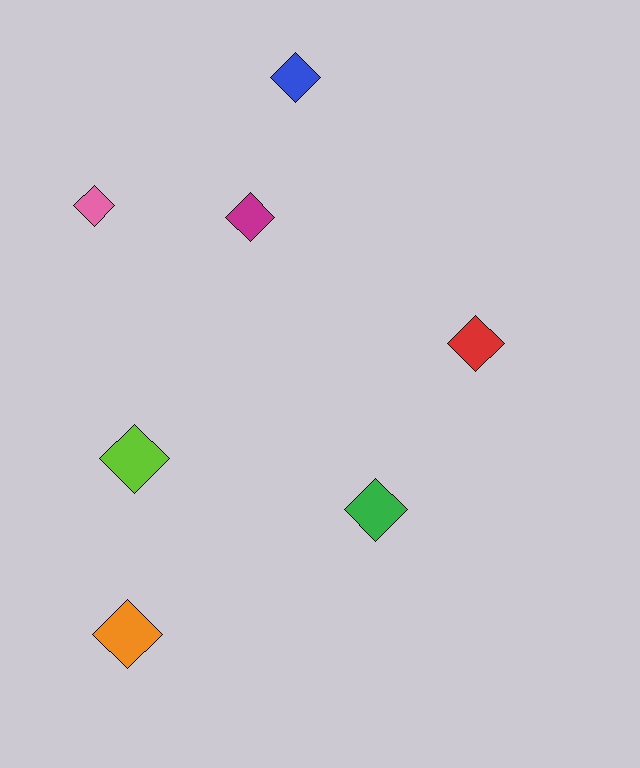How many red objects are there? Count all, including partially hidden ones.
There is 1 red object.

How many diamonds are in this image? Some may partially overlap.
There are 7 diamonds.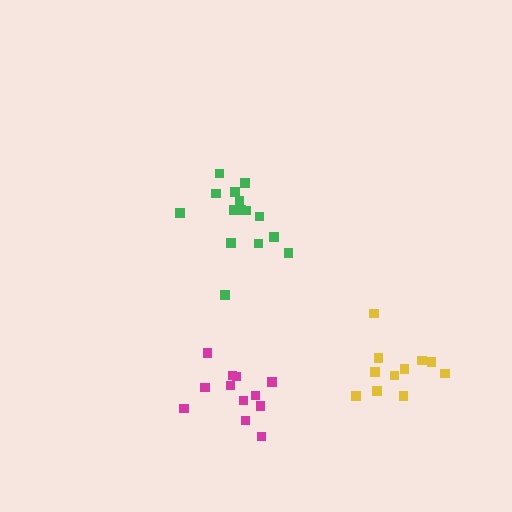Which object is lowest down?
The magenta cluster is bottommost.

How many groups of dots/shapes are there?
There are 3 groups.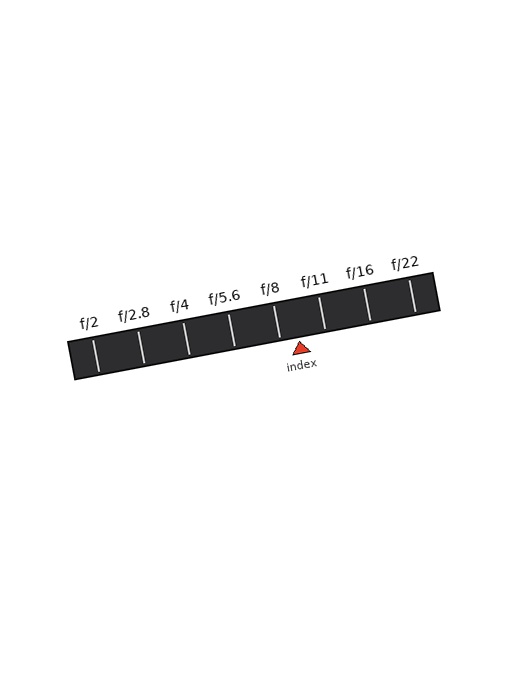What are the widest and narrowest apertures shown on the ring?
The widest aperture shown is f/2 and the narrowest is f/22.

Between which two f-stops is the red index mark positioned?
The index mark is between f/8 and f/11.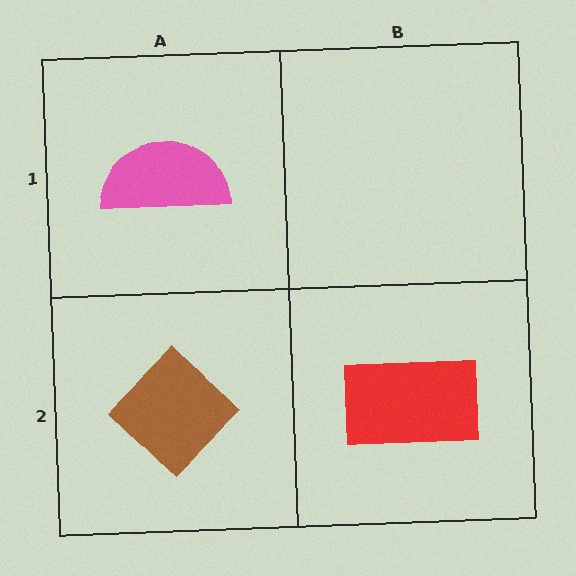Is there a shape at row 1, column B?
No, that cell is empty.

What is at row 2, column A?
A brown diamond.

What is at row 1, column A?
A pink semicircle.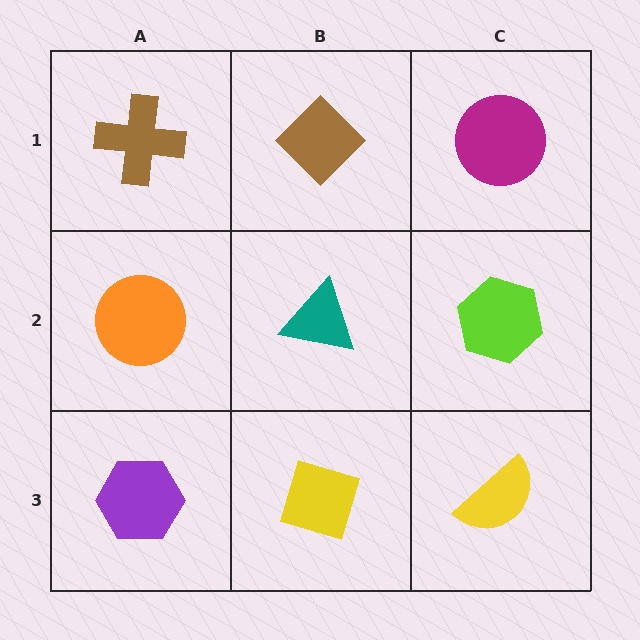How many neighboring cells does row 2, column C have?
3.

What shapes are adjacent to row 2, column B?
A brown diamond (row 1, column B), a yellow diamond (row 3, column B), an orange circle (row 2, column A), a lime hexagon (row 2, column C).